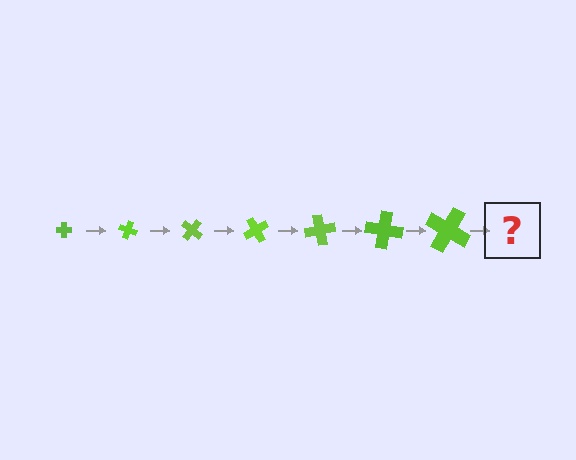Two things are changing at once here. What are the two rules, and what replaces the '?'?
The two rules are that the cross grows larger each step and it rotates 20 degrees each step. The '?' should be a cross, larger than the previous one and rotated 140 degrees from the start.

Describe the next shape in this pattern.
It should be a cross, larger than the previous one and rotated 140 degrees from the start.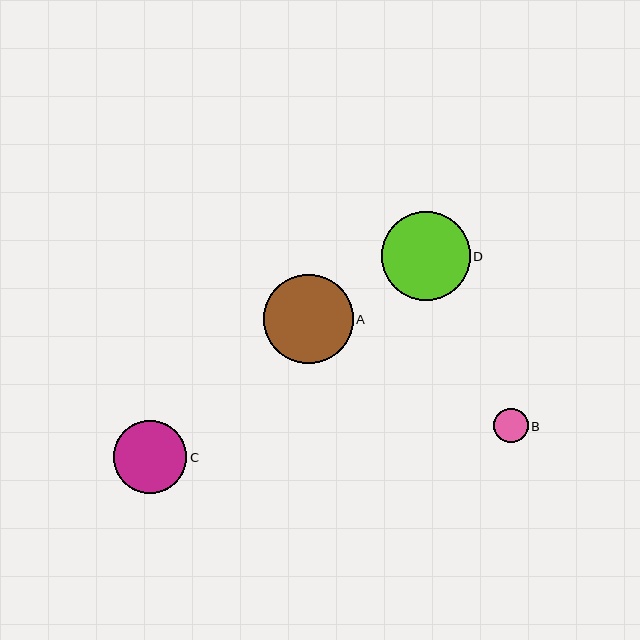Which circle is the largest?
Circle A is the largest with a size of approximately 89 pixels.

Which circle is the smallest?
Circle B is the smallest with a size of approximately 34 pixels.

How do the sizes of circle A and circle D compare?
Circle A and circle D are approximately the same size.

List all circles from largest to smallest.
From largest to smallest: A, D, C, B.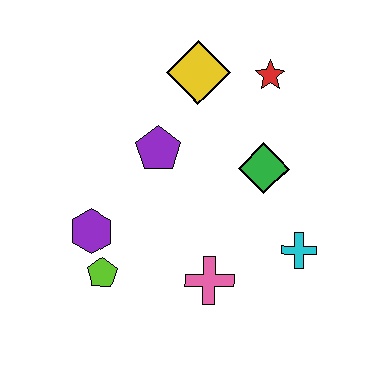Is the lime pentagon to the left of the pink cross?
Yes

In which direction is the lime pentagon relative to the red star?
The lime pentagon is below the red star.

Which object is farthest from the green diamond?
The lime pentagon is farthest from the green diamond.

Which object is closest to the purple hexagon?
The lime pentagon is closest to the purple hexagon.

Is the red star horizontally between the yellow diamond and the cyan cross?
Yes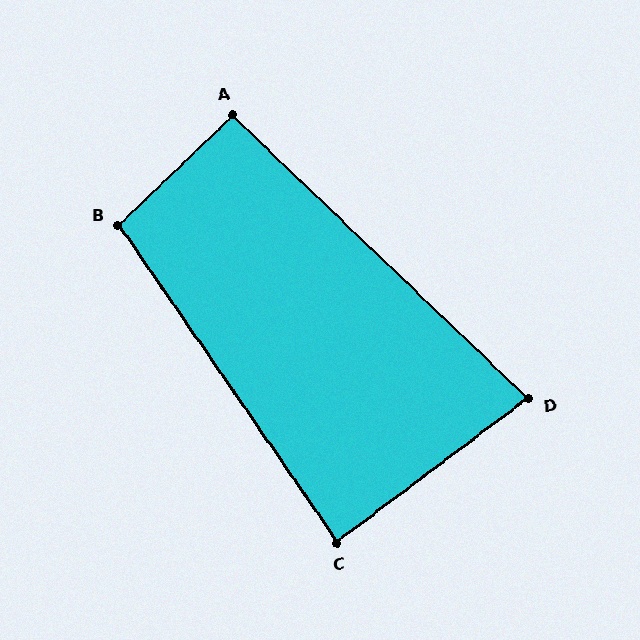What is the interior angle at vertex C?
Approximately 88 degrees (approximately right).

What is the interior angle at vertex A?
Approximately 92 degrees (approximately right).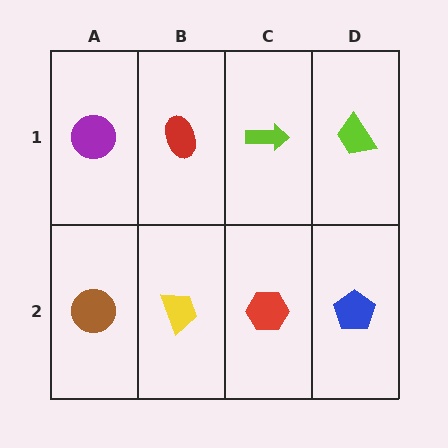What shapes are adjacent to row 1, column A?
A brown circle (row 2, column A), a red ellipse (row 1, column B).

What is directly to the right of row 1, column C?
A lime trapezoid.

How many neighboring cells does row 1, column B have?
3.